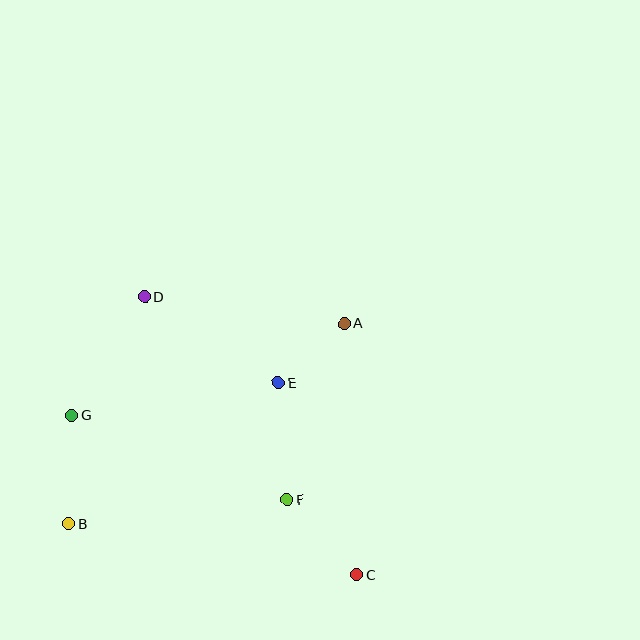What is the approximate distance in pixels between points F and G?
The distance between F and G is approximately 231 pixels.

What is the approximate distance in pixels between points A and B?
The distance between A and B is approximately 341 pixels.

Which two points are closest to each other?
Points A and E are closest to each other.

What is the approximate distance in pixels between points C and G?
The distance between C and G is approximately 326 pixels.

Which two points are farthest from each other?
Points C and D are farthest from each other.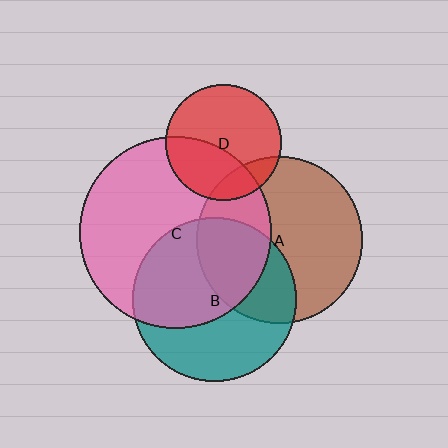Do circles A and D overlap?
Yes.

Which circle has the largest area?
Circle C (pink).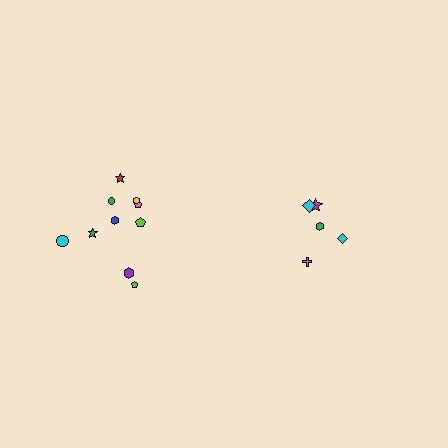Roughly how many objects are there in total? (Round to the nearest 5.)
Roughly 15 objects in total.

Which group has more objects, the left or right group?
The left group.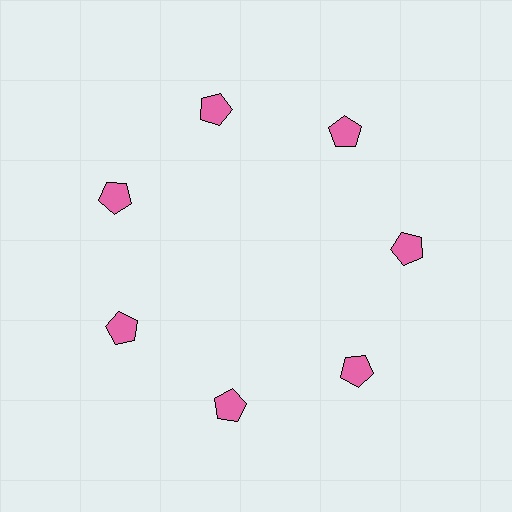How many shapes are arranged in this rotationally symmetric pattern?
There are 7 shapes, arranged in 7 groups of 1.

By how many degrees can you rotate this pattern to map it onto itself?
The pattern maps onto itself every 51 degrees of rotation.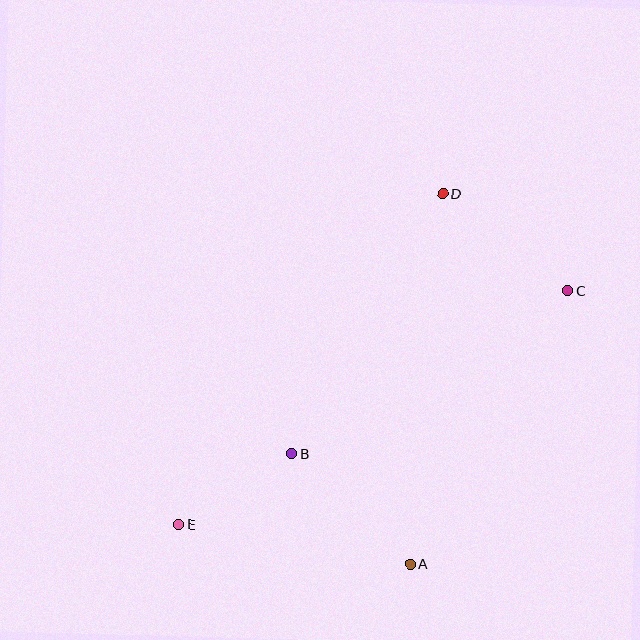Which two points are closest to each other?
Points B and E are closest to each other.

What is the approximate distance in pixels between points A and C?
The distance between A and C is approximately 316 pixels.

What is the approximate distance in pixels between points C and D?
The distance between C and D is approximately 158 pixels.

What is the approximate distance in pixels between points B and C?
The distance between B and C is approximately 321 pixels.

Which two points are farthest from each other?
Points C and E are farthest from each other.